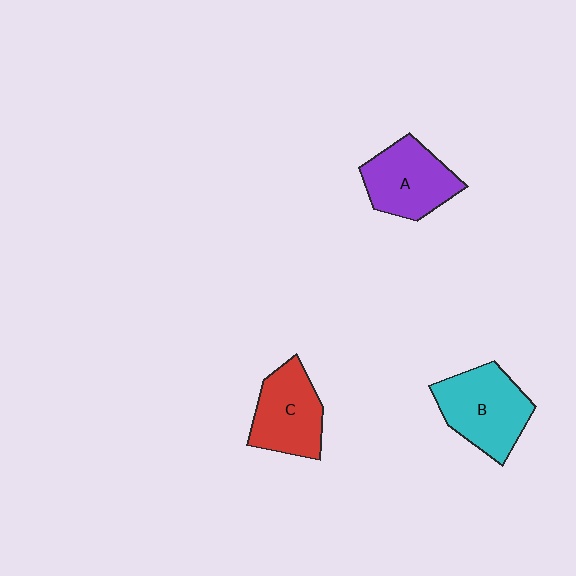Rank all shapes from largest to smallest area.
From largest to smallest: B (cyan), A (purple), C (red).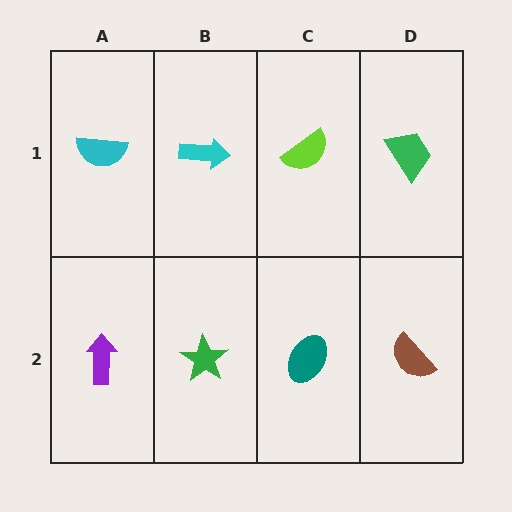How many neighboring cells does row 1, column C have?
3.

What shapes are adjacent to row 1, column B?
A green star (row 2, column B), a cyan semicircle (row 1, column A), a lime semicircle (row 1, column C).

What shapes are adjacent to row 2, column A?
A cyan semicircle (row 1, column A), a green star (row 2, column B).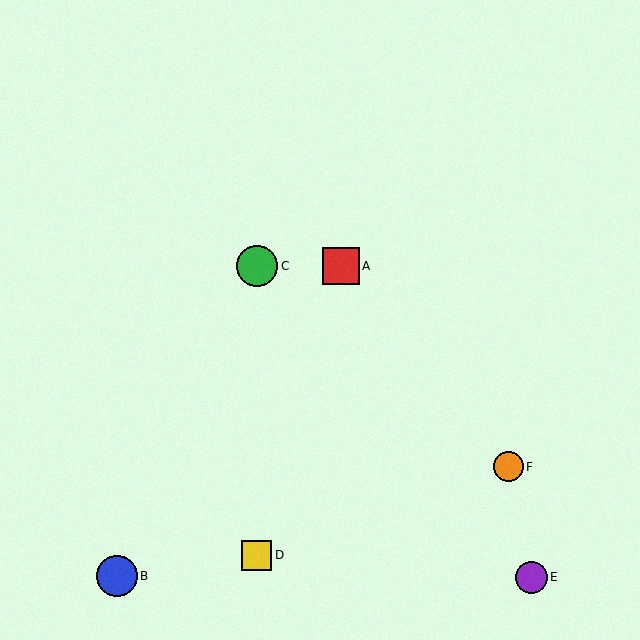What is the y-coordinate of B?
Object B is at y≈576.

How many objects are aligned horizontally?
2 objects (A, C) are aligned horizontally.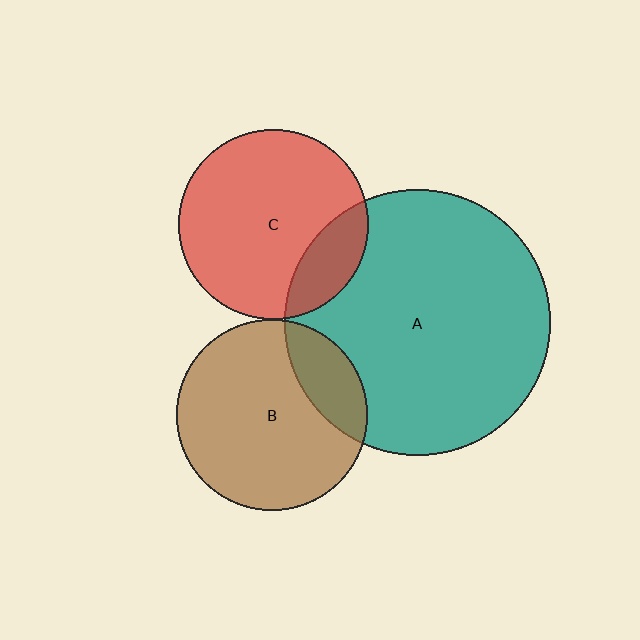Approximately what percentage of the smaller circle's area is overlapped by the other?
Approximately 20%.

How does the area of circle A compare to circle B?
Approximately 1.9 times.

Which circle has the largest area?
Circle A (teal).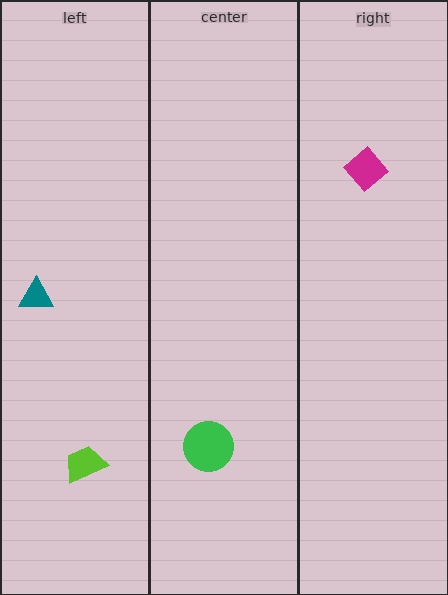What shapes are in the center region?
The green circle.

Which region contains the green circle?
The center region.